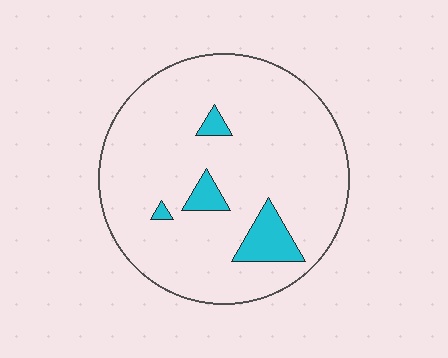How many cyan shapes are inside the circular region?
4.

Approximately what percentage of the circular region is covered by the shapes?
Approximately 10%.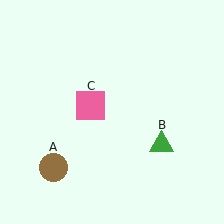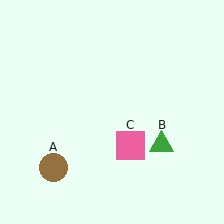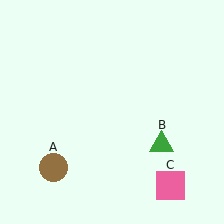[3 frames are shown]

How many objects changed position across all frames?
1 object changed position: pink square (object C).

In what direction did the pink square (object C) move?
The pink square (object C) moved down and to the right.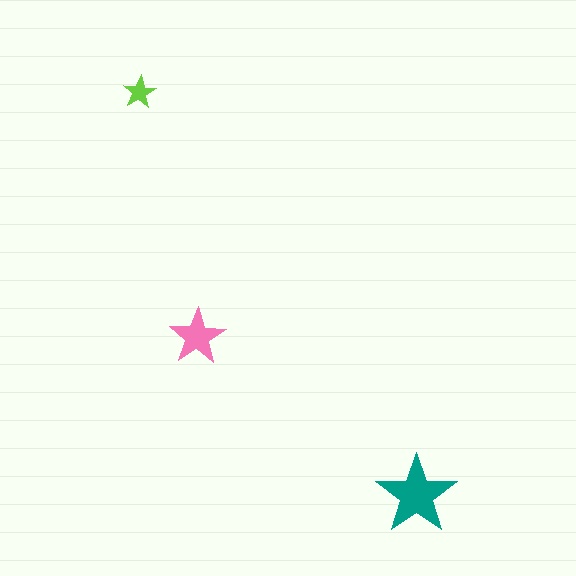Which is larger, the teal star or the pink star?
The teal one.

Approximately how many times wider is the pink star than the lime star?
About 1.5 times wider.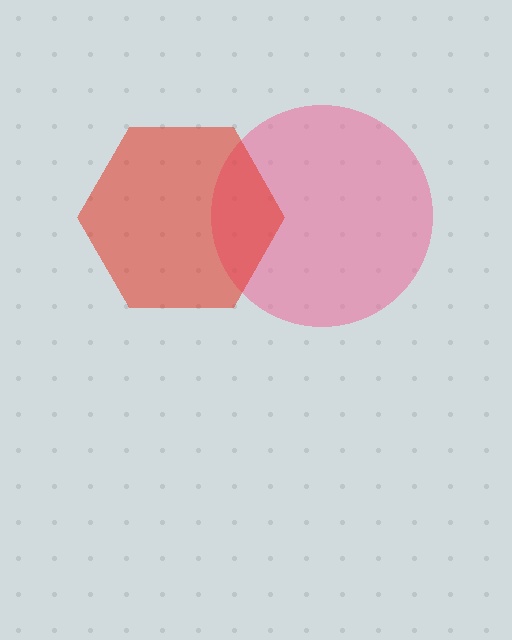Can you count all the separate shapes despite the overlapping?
Yes, there are 2 separate shapes.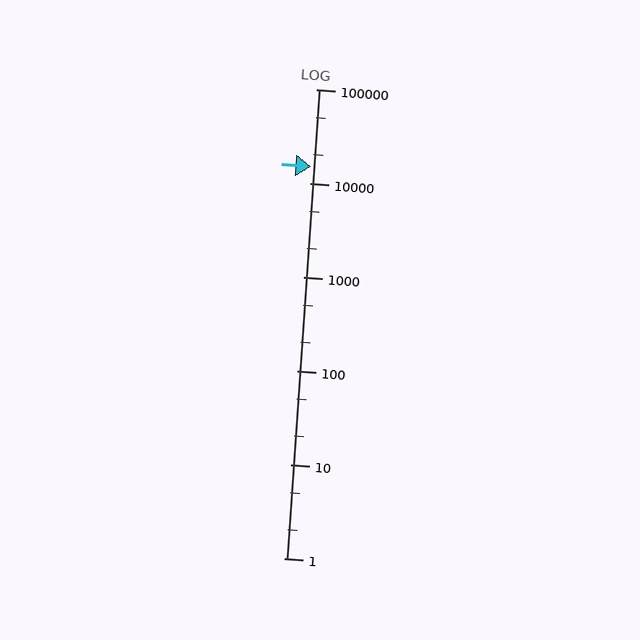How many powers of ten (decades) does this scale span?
The scale spans 5 decades, from 1 to 100000.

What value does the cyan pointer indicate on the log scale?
The pointer indicates approximately 15000.